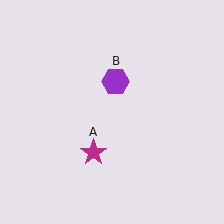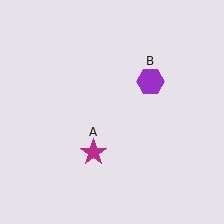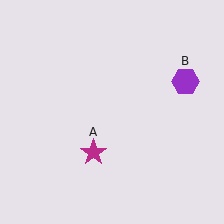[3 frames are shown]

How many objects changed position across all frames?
1 object changed position: purple hexagon (object B).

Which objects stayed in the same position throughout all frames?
Magenta star (object A) remained stationary.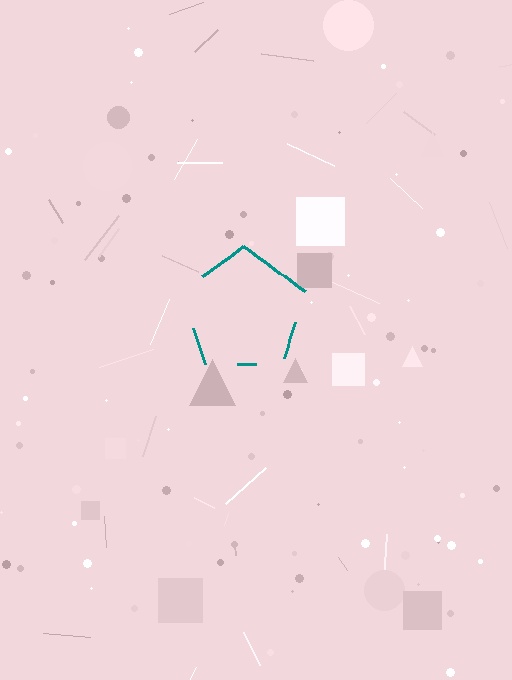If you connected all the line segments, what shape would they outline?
They would outline a pentagon.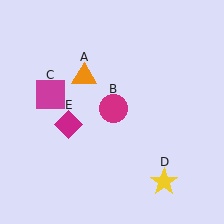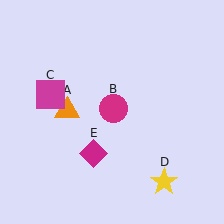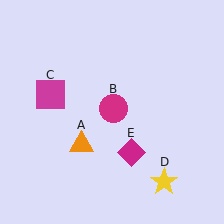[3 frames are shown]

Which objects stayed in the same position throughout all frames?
Magenta circle (object B) and magenta square (object C) and yellow star (object D) remained stationary.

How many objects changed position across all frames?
2 objects changed position: orange triangle (object A), magenta diamond (object E).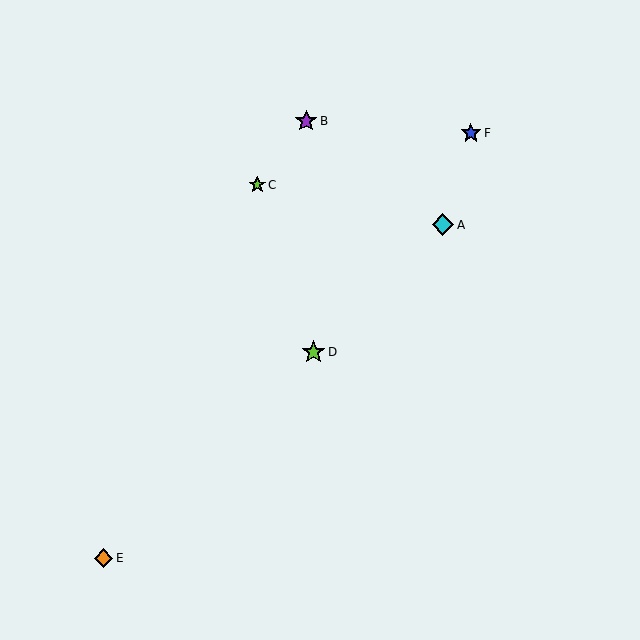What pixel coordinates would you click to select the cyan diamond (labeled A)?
Click at (443, 225) to select the cyan diamond A.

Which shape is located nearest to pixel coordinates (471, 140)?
The blue star (labeled F) at (471, 133) is nearest to that location.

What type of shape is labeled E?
Shape E is an orange diamond.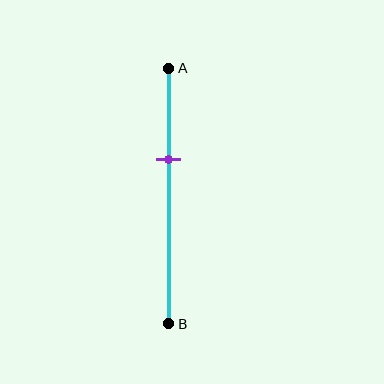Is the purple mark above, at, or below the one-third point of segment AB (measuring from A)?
The purple mark is approximately at the one-third point of segment AB.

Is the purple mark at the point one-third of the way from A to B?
Yes, the mark is approximately at the one-third point.